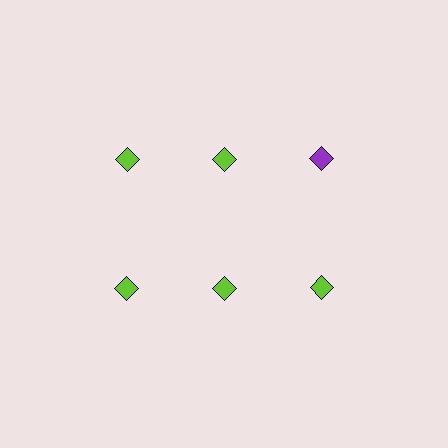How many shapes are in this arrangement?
There are 6 shapes arranged in a grid pattern.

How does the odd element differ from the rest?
It has a different color: purple instead of lime.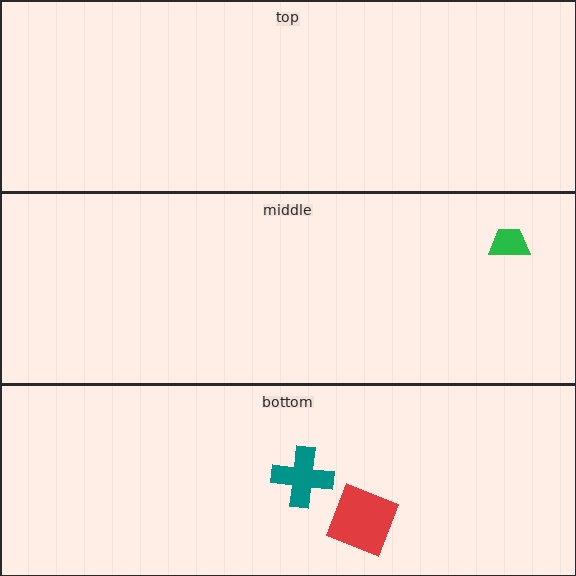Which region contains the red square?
The bottom region.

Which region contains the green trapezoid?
The middle region.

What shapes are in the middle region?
The green trapezoid.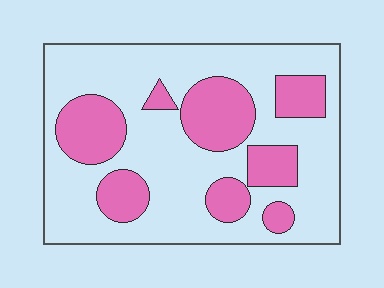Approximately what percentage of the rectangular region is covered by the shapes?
Approximately 30%.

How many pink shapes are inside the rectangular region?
8.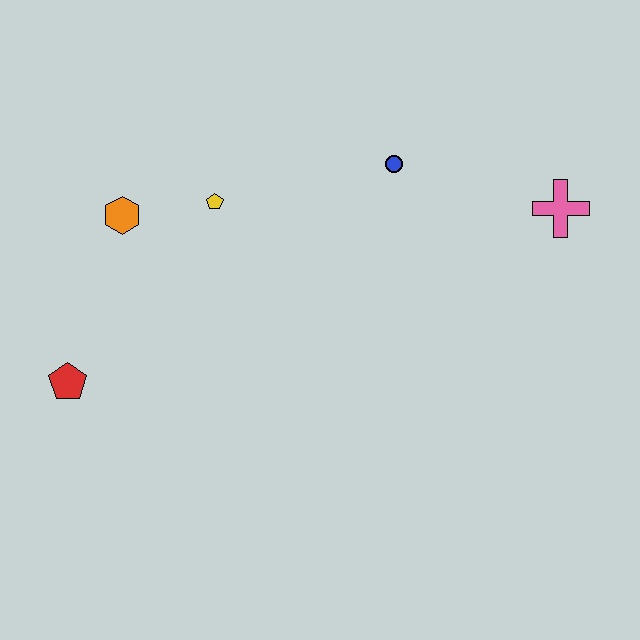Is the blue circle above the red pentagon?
Yes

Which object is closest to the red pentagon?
The orange hexagon is closest to the red pentagon.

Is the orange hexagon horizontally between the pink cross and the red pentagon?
Yes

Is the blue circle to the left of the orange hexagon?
No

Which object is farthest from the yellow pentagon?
The pink cross is farthest from the yellow pentagon.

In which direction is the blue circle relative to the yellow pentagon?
The blue circle is to the right of the yellow pentagon.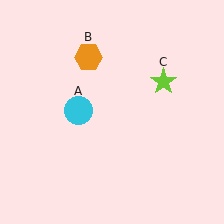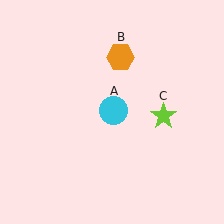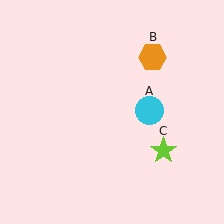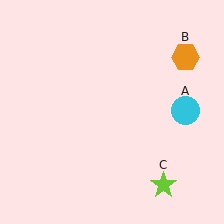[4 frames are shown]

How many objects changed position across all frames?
3 objects changed position: cyan circle (object A), orange hexagon (object B), lime star (object C).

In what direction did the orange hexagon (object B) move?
The orange hexagon (object B) moved right.